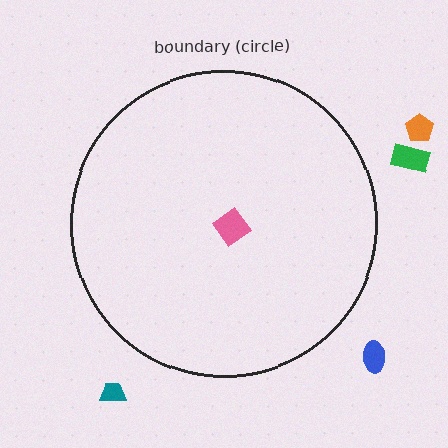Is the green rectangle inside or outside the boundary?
Outside.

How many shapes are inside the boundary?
1 inside, 4 outside.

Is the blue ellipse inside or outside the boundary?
Outside.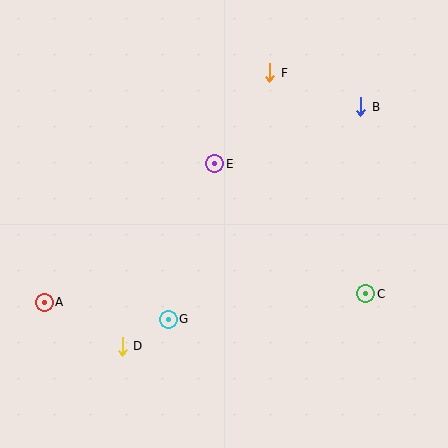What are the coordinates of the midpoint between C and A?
The midpoint between C and A is at (205, 298).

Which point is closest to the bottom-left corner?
Point A is closest to the bottom-left corner.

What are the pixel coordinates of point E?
Point E is at (215, 164).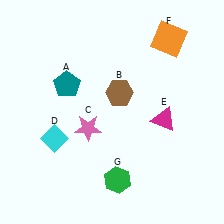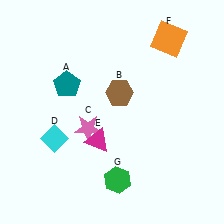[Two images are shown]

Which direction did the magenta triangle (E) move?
The magenta triangle (E) moved left.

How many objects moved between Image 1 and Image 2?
1 object moved between the two images.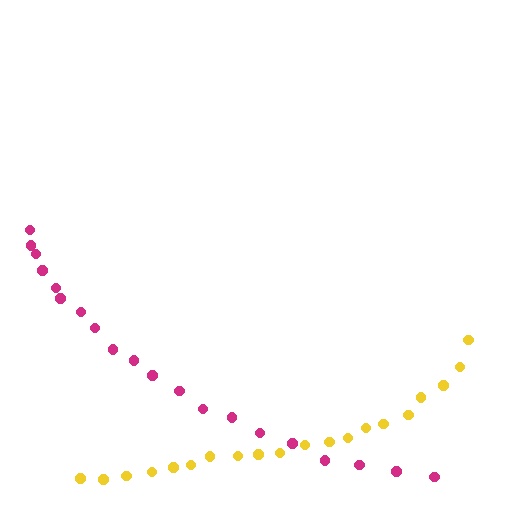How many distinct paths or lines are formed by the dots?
There are 2 distinct paths.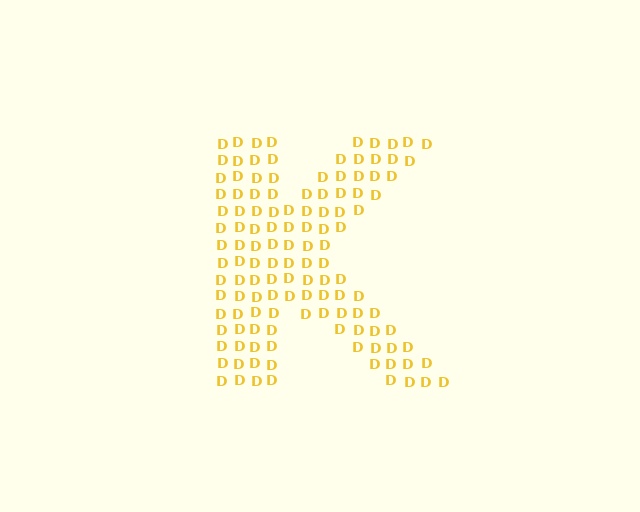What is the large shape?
The large shape is the letter K.